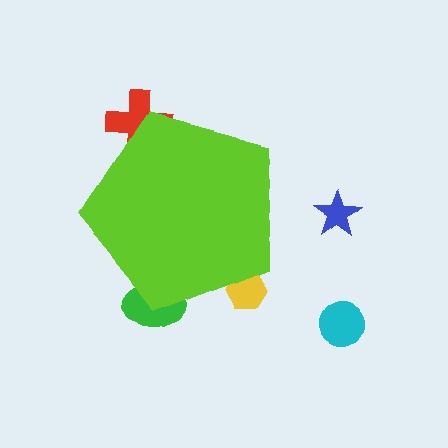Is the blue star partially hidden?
No, the blue star is fully visible.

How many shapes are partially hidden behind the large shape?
3 shapes are partially hidden.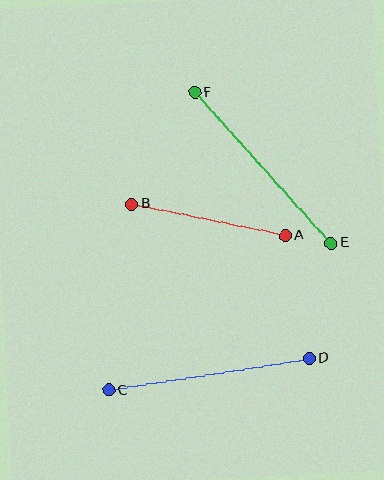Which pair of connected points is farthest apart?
Points E and F are farthest apart.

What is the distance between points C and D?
The distance is approximately 203 pixels.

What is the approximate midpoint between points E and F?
The midpoint is at approximately (263, 168) pixels.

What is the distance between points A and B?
The distance is approximately 156 pixels.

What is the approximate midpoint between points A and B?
The midpoint is at approximately (209, 220) pixels.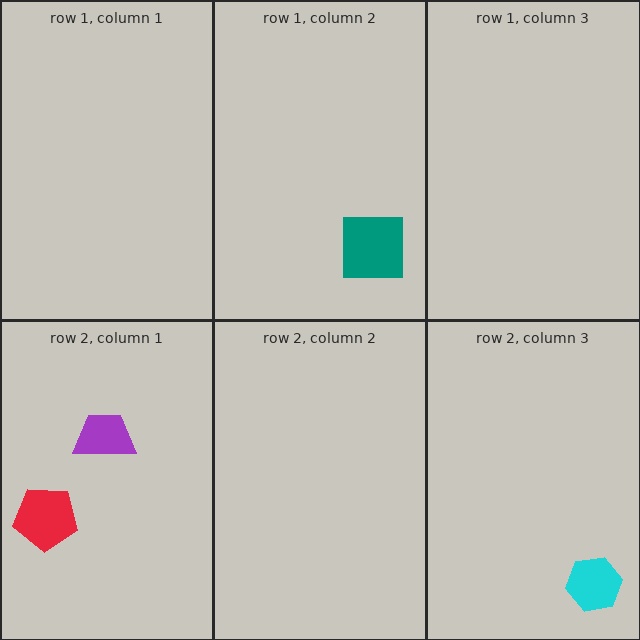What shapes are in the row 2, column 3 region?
The cyan hexagon.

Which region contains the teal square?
The row 1, column 2 region.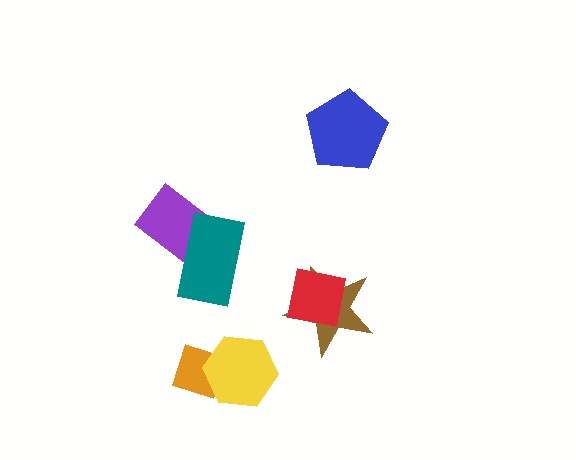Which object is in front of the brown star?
The red square is in front of the brown star.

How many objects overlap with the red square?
1 object overlaps with the red square.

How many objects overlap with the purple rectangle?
1 object overlaps with the purple rectangle.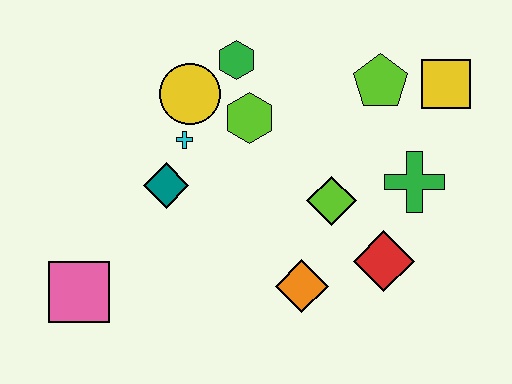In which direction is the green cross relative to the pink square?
The green cross is to the right of the pink square.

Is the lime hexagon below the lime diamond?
No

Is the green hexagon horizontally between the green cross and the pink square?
Yes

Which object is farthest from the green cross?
The pink square is farthest from the green cross.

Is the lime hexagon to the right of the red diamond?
No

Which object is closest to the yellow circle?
The cyan cross is closest to the yellow circle.